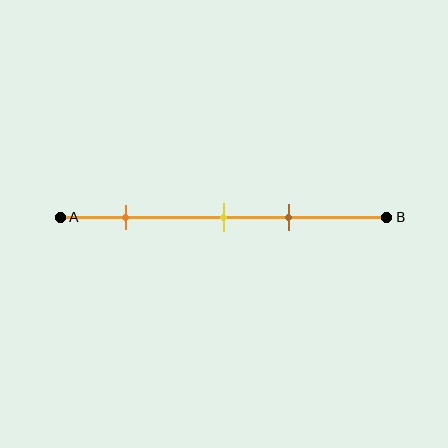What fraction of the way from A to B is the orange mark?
The orange mark is approximately 20% (0.2) of the way from A to B.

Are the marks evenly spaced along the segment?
No, the marks are not evenly spaced.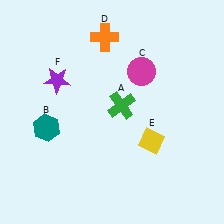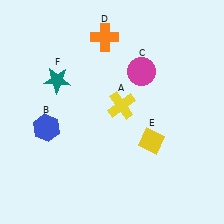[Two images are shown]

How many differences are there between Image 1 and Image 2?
There are 3 differences between the two images.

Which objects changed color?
A changed from green to yellow. B changed from teal to blue. F changed from purple to teal.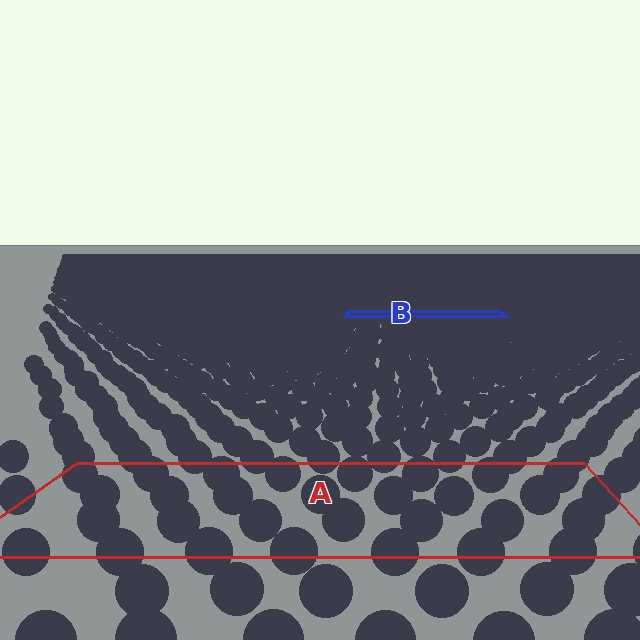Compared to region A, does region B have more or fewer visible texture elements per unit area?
Region B has more texture elements per unit area — they are packed more densely because it is farther away.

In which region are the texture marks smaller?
The texture marks are smaller in region B, because it is farther away.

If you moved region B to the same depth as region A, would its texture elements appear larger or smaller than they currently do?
They would appear larger. At a closer depth, the same texture elements are projected at a bigger on-screen size.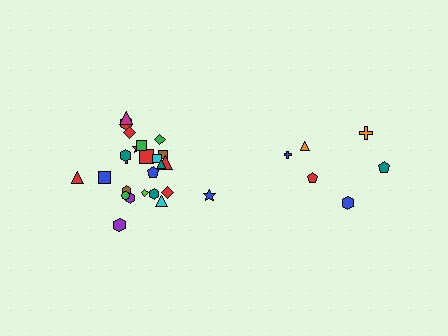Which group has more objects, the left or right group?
The left group.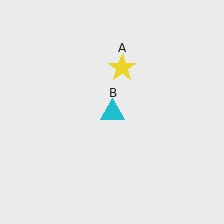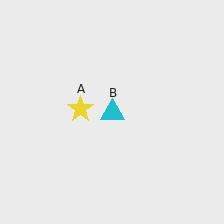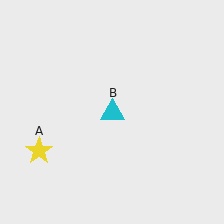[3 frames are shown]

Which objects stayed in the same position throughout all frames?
Cyan triangle (object B) remained stationary.